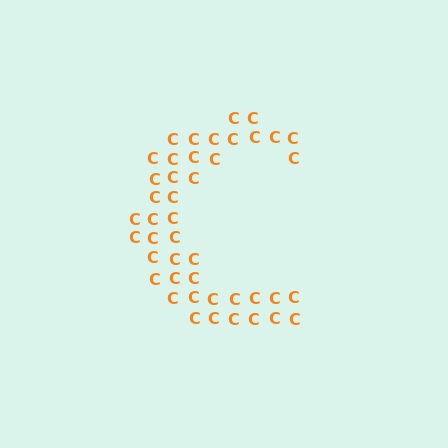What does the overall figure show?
The overall figure shows the letter C.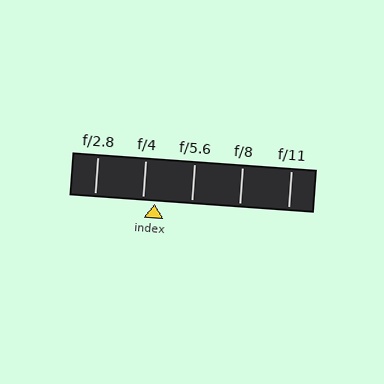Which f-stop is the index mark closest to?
The index mark is closest to f/4.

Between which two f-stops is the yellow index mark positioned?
The index mark is between f/4 and f/5.6.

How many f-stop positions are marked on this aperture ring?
There are 5 f-stop positions marked.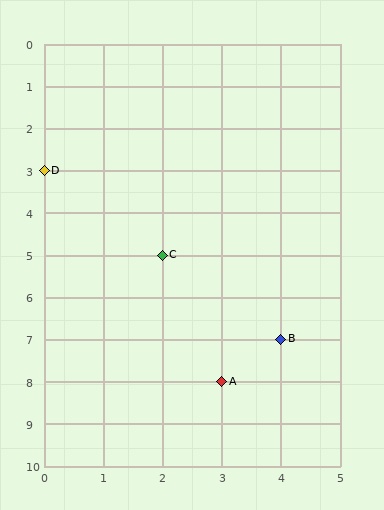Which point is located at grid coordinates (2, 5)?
Point C is at (2, 5).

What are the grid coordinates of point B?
Point B is at grid coordinates (4, 7).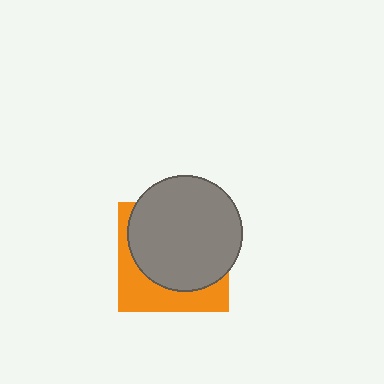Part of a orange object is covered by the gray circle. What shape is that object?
It is a square.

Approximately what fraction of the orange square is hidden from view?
Roughly 66% of the orange square is hidden behind the gray circle.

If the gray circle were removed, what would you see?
You would see the complete orange square.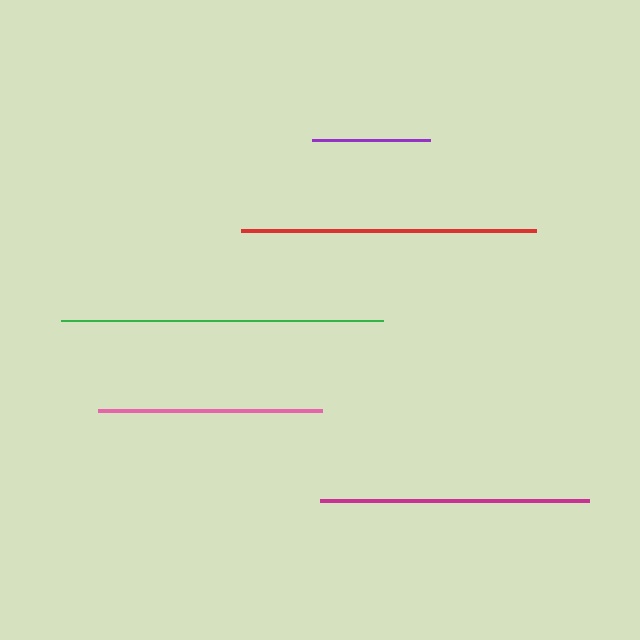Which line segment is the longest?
The green line is the longest at approximately 321 pixels.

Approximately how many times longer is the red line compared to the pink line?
The red line is approximately 1.3 times the length of the pink line.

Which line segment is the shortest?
The purple line is the shortest at approximately 117 pixels.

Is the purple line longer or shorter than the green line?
The green line is longer than the purple line.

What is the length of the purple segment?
The purple segment is approximately 117 pixels long.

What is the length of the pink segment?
The pink segment is approximately 224 pixels long.